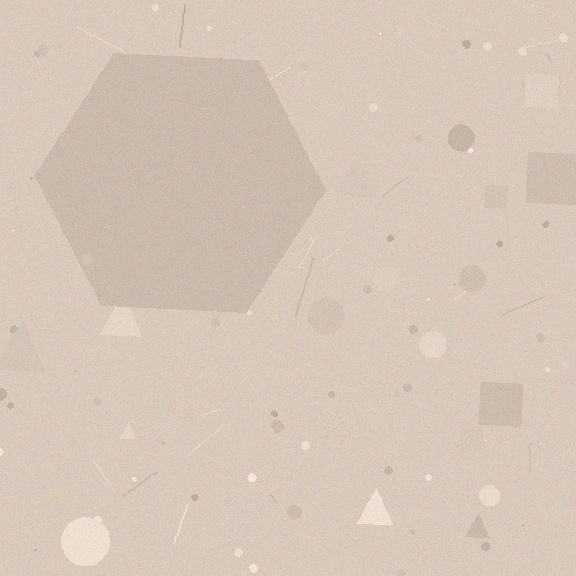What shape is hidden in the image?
A hexagon is hidden in the image.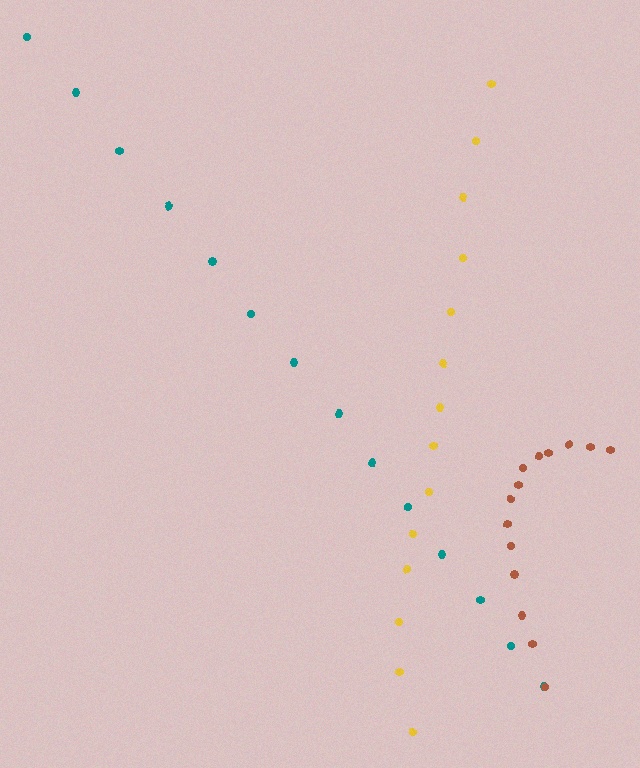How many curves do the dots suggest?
There are 3 distinct paths.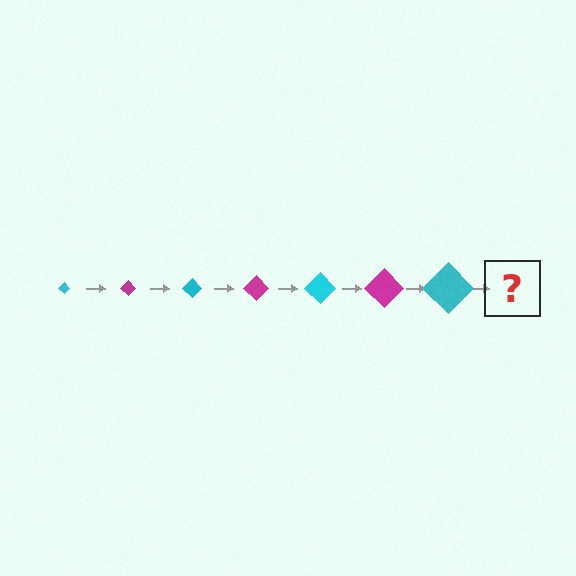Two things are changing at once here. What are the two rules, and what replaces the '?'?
The two rules are that the diamond grows larger each step and the color cycles through cyan and magenta. The '?' should be a magenta diamond, larger than the previous one.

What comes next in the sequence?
The next element should be a magenta diamond, larger than the previous one.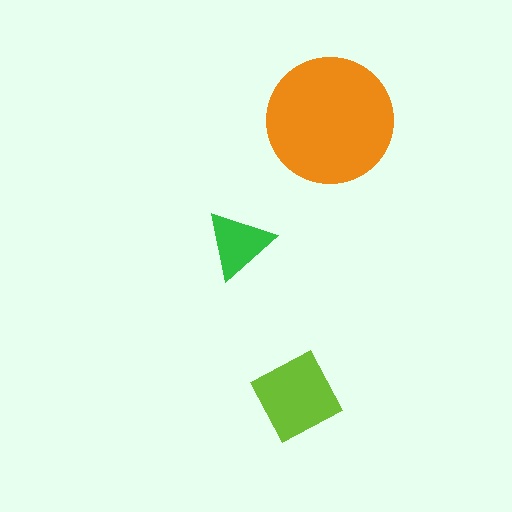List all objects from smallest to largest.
The green triangle, the lime diamond, the orange circle.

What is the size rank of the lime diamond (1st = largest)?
2nd.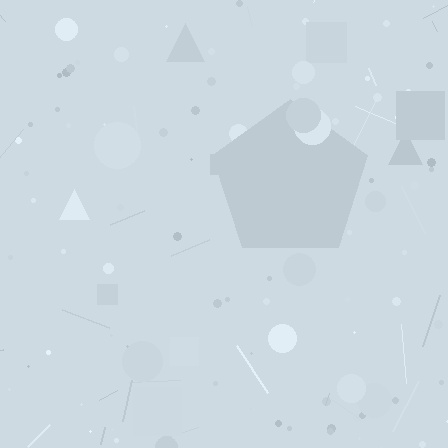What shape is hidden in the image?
A pentagon is hidden in the image.